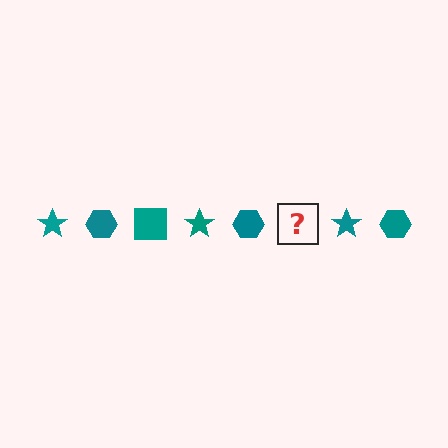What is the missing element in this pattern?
The missing element is a teal square.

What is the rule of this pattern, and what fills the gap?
The rule is that the pattern cycles through star, hexagon, square shapes in teal. The gap should be filled with a teal square.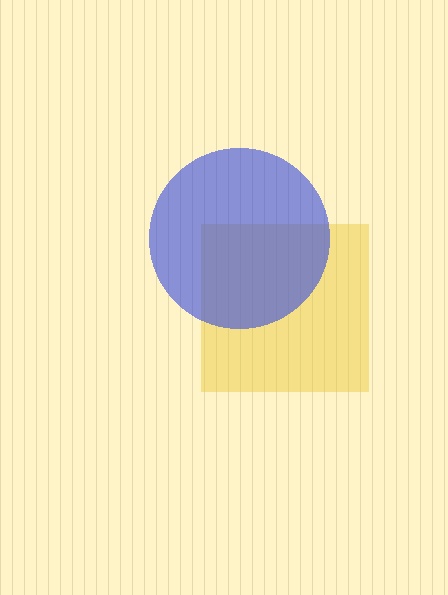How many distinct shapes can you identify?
There are 2 distinct shapes: a yellow square, a blue circle.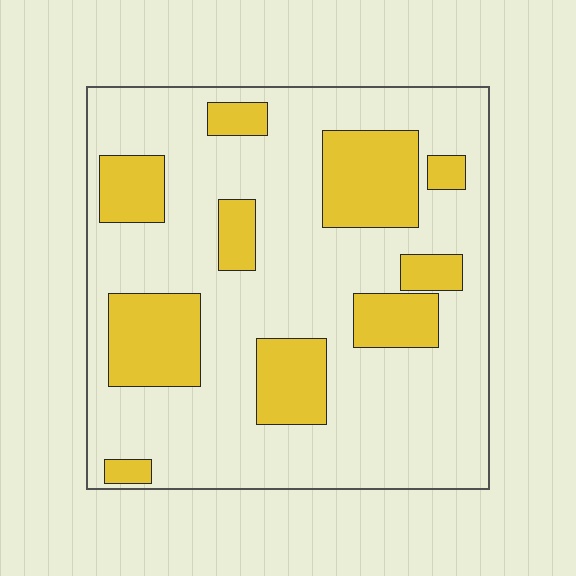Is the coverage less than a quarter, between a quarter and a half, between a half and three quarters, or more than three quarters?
Between a quarter and a half.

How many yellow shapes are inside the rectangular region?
10.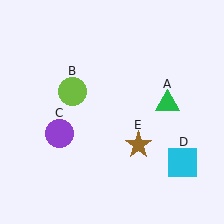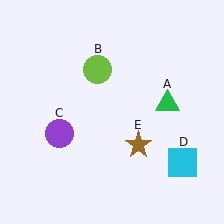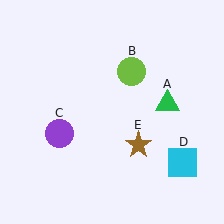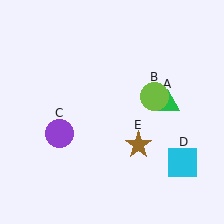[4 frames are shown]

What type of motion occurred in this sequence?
The lime circle (object B) rotated clockwise around the center of the scene.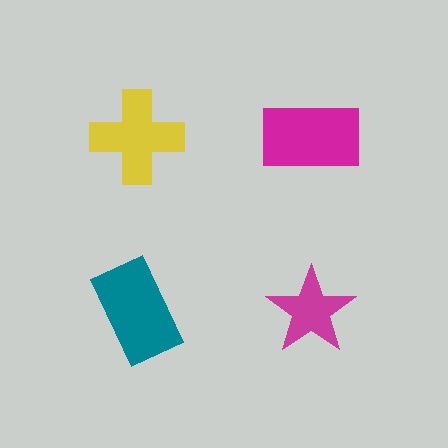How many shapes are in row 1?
2 shapes.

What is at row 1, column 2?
A magenta rectangle.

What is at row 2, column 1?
A teal rectangle.